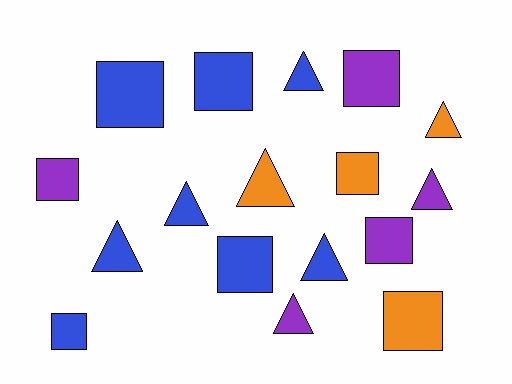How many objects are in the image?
There are 17 objects.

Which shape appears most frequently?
Square, with 9 objects.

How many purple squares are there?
There are 3 purple squares.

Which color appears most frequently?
Blue, with 8 objects.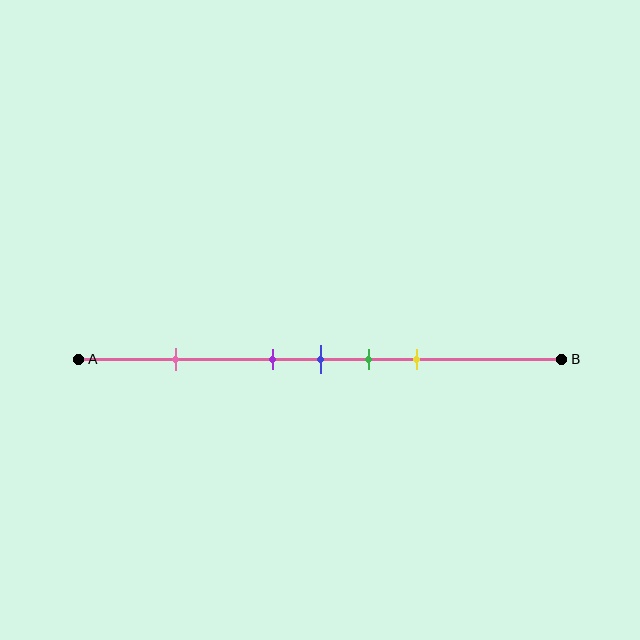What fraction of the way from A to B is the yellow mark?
The yellow mark is approximately 70% (0.7) of the way from A to B.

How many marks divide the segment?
There are 5 marks dividing the segment.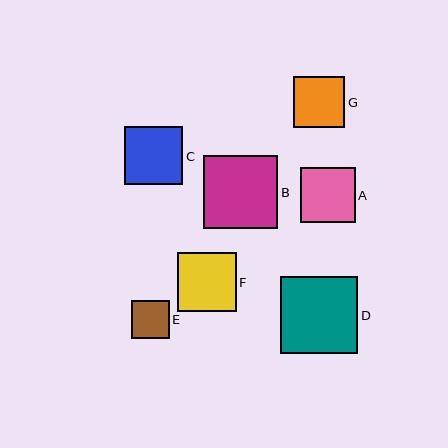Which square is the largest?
Square D is the largest with a size of approximately 77 pixels.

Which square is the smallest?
Square E is the smallest with a size of approximately 38 pixels.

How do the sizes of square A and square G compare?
Square A and square G are approximately the same size.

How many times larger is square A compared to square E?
Square A is approximately 1.4 times the size of square E.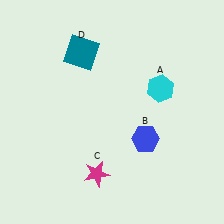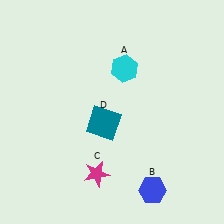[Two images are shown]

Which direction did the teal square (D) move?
The teal square (D) moved down.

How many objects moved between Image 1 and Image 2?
3 objects moved between the two images.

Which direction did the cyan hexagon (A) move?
The cyan hexagon (A) moved left.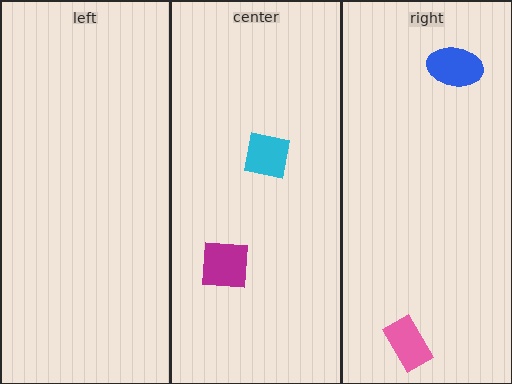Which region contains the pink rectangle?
The right region.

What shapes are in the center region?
The cyan square, the magenta square.